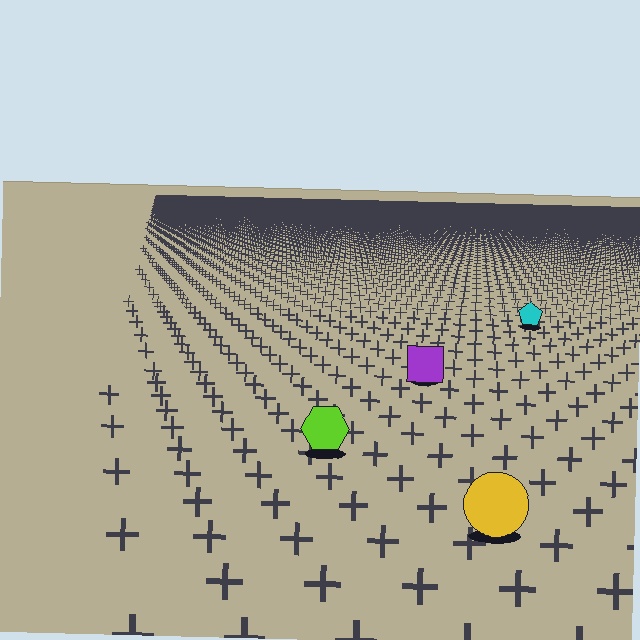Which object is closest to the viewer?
The yellow circle is closest. The texture marks near it are larger and more spread out.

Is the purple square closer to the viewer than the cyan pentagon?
Yes. The purple square is closer — you can tell from the texture gradient: the ground texture is coarser near it.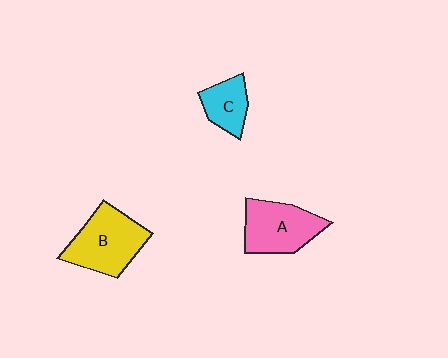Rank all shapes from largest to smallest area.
From largest to smallest: B (yellow), A (pink), C (cyan).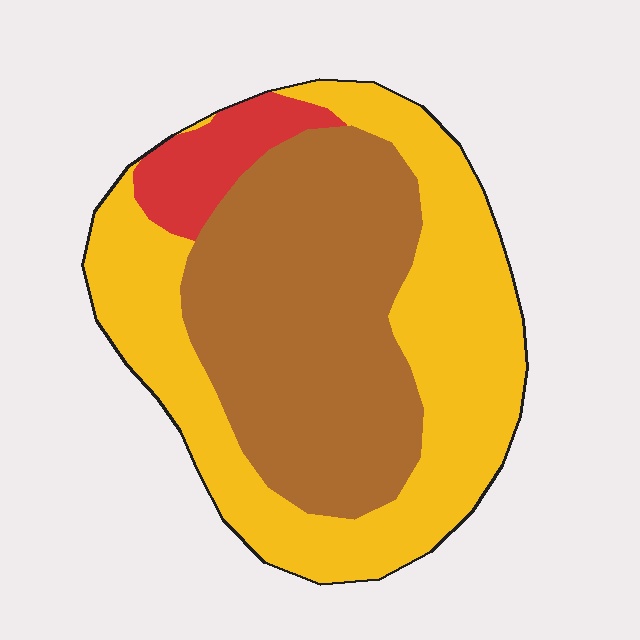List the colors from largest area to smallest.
From largest to smallest: yellow, brown, red.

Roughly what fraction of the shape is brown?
Brown takes up between a third and a half of the shape.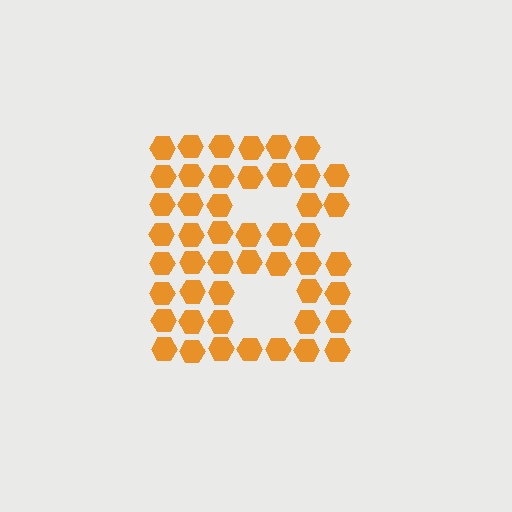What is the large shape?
The large shape is the letter B.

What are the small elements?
The small elements are hexagons.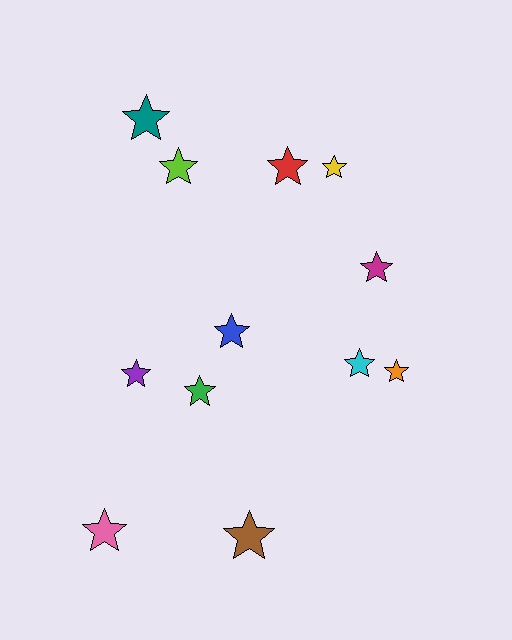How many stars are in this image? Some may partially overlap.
There are 12 stars.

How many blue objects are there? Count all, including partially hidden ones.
There is 1 blue object.